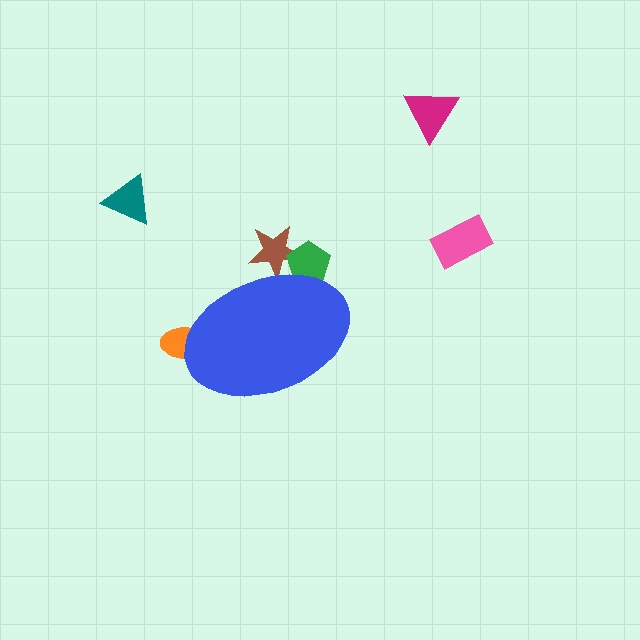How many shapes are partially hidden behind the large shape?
3 shapes are partially hidden.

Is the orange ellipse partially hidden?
Yes, the orange ellipse is partially hidden behind the blue ellipse.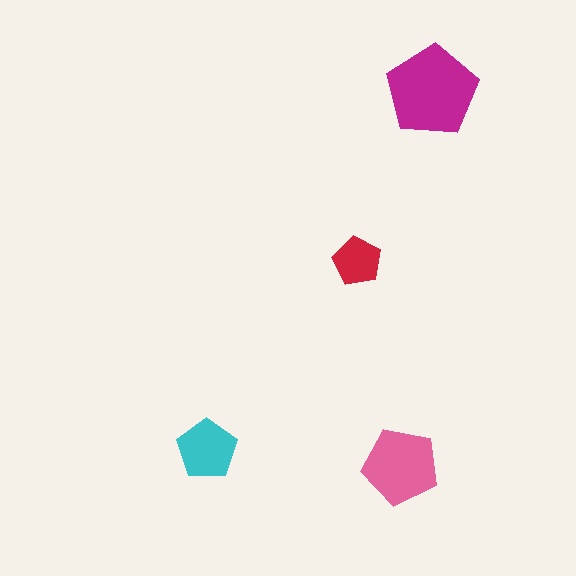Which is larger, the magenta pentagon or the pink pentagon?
The magenta one.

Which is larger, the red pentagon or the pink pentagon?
The pink one.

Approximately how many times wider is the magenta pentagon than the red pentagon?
About 2 times wider.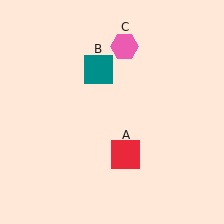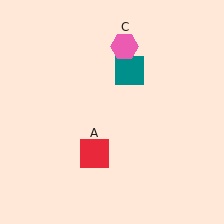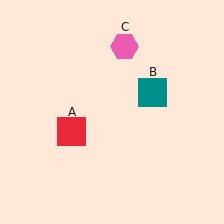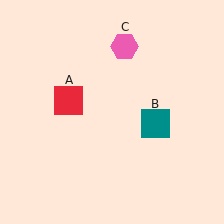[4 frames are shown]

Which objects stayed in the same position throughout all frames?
Pink hexagon (object C) remained stationary.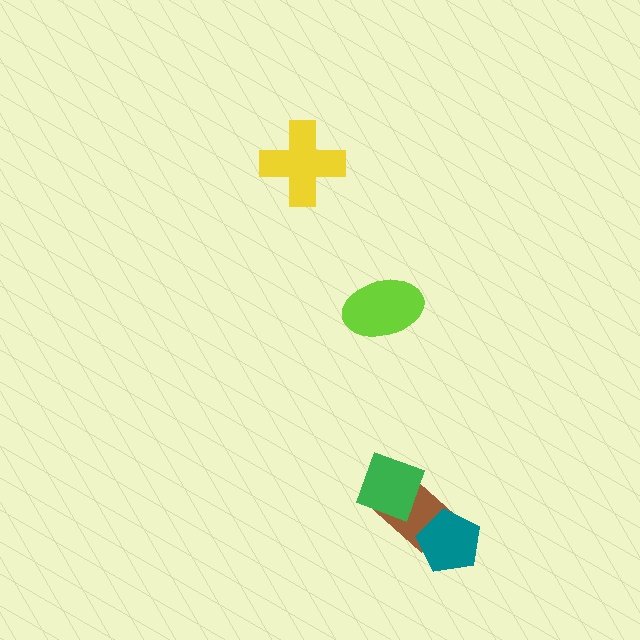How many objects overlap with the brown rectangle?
2 objects overlap with the brown rectangle.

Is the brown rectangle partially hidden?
Yes, it is partially covered by another shape.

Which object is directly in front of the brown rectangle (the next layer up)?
The teal pentagon is directly in front of the brown rectangle.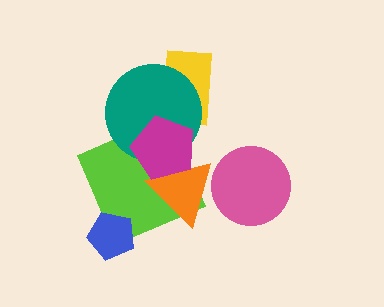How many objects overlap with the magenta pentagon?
3 objects overlap with the magenta pentagon.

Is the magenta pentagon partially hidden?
No, no other shape covers it.